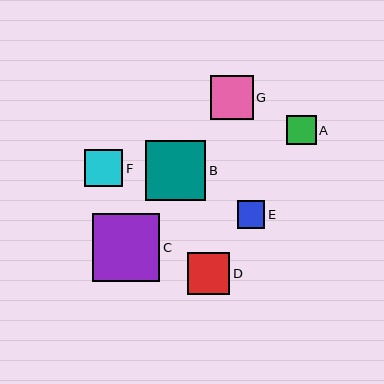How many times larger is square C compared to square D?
Square C is approximately 1.6 times the size of square D.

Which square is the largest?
Square C is the largest with a size of approximately 68 pixels.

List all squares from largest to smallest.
From largest to smallest: C, B, G, D, F, A, E.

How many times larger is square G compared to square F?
Square G is approximately 1.1 times the size of square F.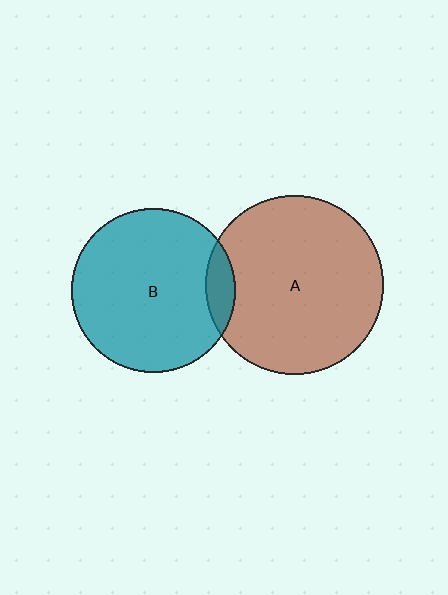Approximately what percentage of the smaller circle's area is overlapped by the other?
Approximately 10%.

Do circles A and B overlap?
Yes.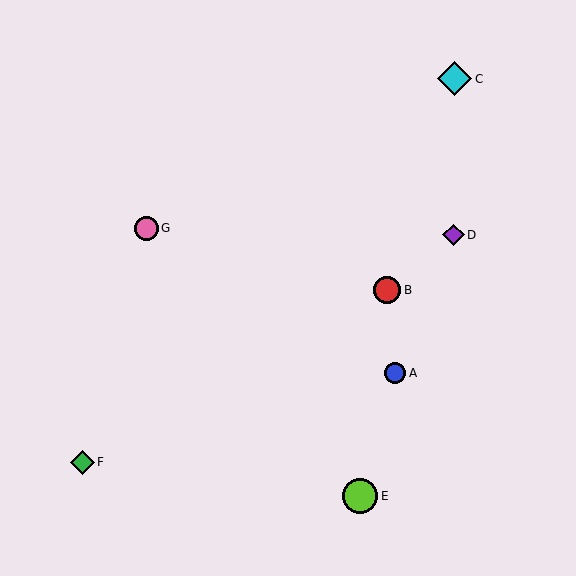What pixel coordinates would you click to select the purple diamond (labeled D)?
Click at (454, 235) to select the purple diamond D.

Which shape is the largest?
The lime circle (labeled E) is the largest.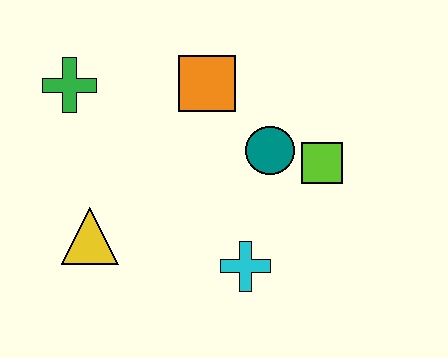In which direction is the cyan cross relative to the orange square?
The cyan cross is below the orange square.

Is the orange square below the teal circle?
No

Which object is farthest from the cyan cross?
The green cross is farthest from the cyan cross.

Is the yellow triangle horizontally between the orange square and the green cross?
Yes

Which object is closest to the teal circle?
The lime square is closest to the teal circle.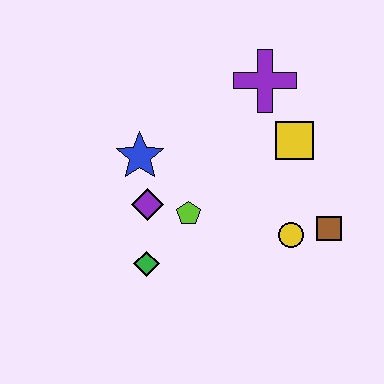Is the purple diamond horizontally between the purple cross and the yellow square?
No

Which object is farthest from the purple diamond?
The brown square is farthest from the purple diamond.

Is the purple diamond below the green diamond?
No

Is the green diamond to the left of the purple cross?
Yes